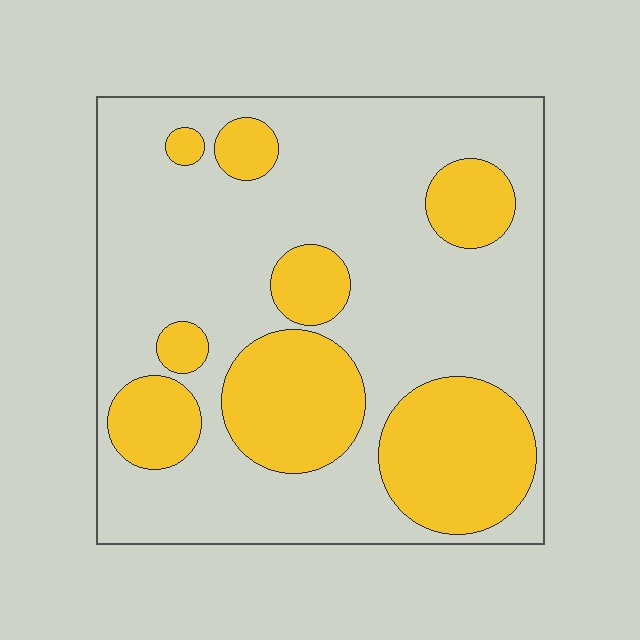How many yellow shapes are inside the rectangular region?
8.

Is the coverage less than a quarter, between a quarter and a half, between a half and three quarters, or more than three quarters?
Between a quarter and a half.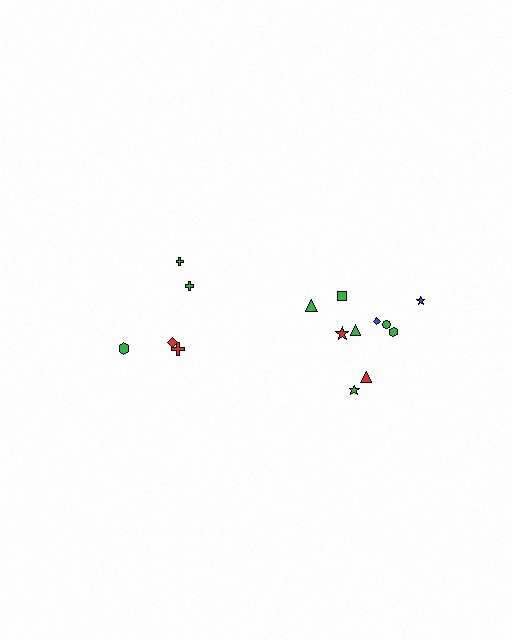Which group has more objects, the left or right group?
The right group.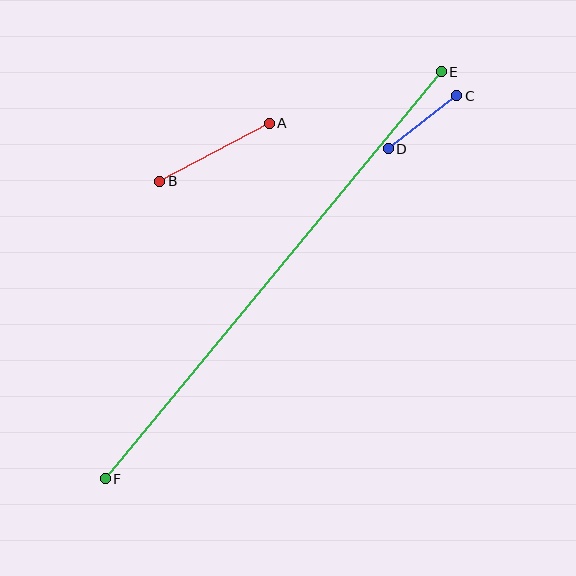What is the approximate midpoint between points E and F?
The midpoint is at approximately (273, 275) pixels.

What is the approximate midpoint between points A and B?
The midpoint is at approximately (214, 152) pixels.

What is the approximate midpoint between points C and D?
The midpoint is at approximately (423, 122) pixels.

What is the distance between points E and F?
The distance is approximately 528 pixels.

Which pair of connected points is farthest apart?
Points E and F are farthest apart.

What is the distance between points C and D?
The distance is approximately 86 pixels.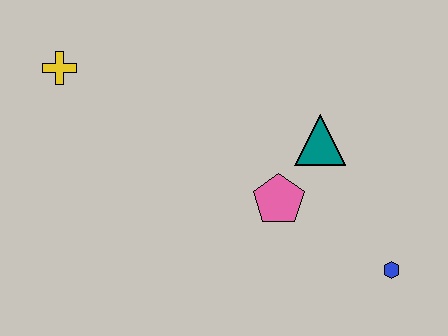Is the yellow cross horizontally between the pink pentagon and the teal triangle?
No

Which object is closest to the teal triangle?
The pink pentagon is closest to the teal triangle.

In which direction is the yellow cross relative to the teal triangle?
The yellow cross is to the left of the teal triangle.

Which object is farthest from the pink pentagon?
The yellow cross is farthest from the pink pentagon.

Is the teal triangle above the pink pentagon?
Yes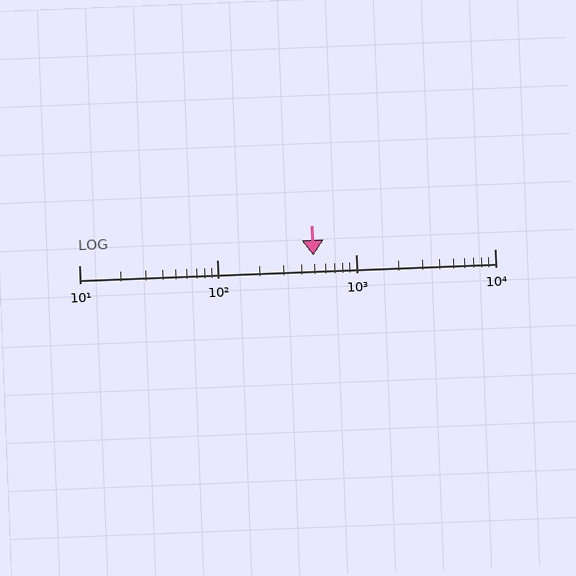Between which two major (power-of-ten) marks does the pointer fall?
The pointer is between 100 and 1000.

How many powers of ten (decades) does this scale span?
The scale spans 3 decades, from 10 to 10000.